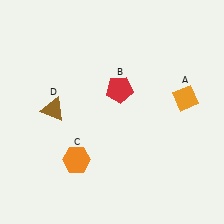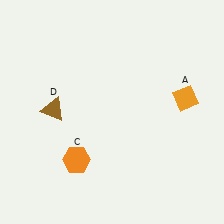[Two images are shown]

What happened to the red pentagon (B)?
The red pentagon (B) was removed in Image 2. It was in the top-right area of Image 1.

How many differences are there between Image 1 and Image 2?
There is 1 difference between the two images.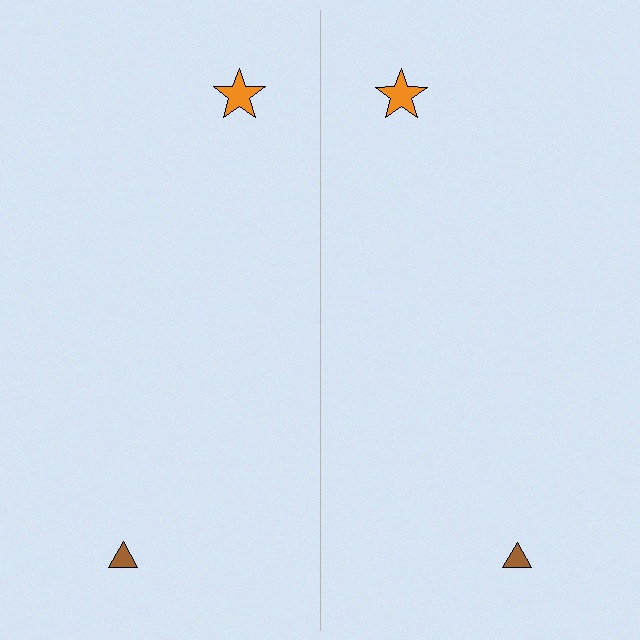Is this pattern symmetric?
Yes, this pattern has bilateral (reflection) symmetry.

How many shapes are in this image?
There are 4 shapes in this image.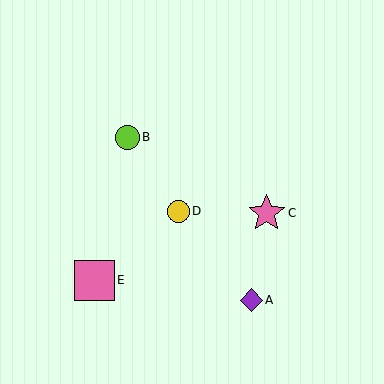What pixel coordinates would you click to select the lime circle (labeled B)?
Click at (127, 137) to select the lime circle B.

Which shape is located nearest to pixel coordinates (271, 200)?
The pink star (labeled C) at (267, 213) is nearest to that location.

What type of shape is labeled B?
Shape B is a lime circle.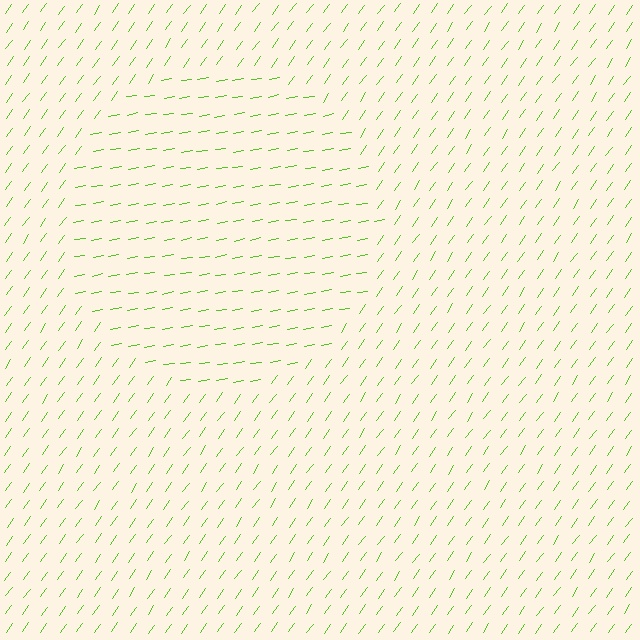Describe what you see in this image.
The image is filled with small lime line segments. A circle region in the image has lines oriented differently from the surrounding lines, creating a visible texture boundary.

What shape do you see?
I see a circle.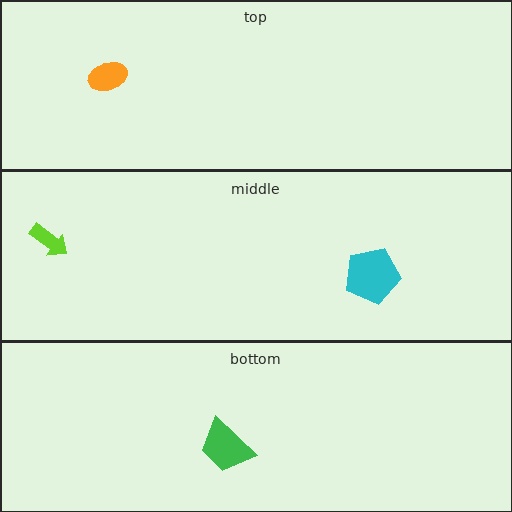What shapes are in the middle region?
The lime arrow, the cyan pentagon.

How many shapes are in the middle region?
2.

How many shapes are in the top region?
1.